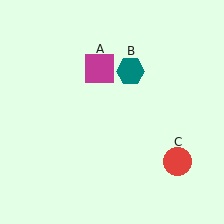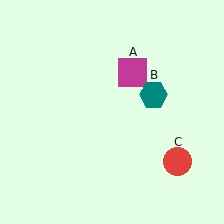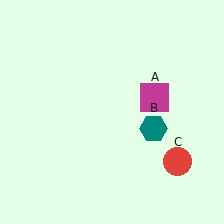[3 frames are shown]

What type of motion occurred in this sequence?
The magenta square (object A), teal hexagon (object B) rotated clockwise around the center of the scene.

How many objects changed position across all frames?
2 objects changed position: magenta square (object A), teal hexagon (object B).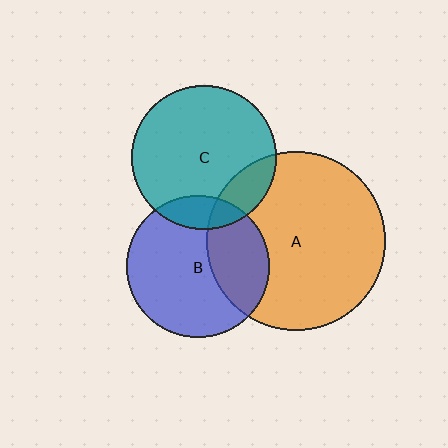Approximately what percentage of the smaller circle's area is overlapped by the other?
Approximately 15%.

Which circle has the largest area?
Circle A (orange).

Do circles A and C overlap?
Yes.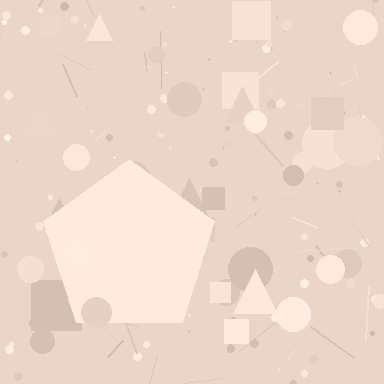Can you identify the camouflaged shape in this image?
The camouflaged shape is a pentagon.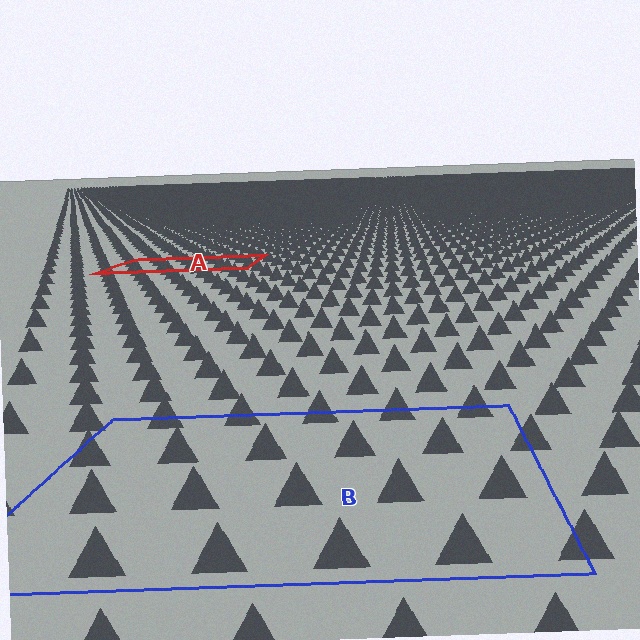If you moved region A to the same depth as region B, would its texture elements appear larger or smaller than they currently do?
They would appear larger. At a closer depth, the same texture elements are projected at a bigger on-screen size.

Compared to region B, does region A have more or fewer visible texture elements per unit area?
Region A has more texture elements per unit area — they are packed more densely because it is farther away.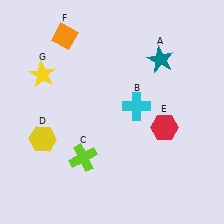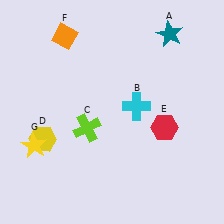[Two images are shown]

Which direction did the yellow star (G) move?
The yellow star (G) moved down.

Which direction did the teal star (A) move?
The teal star (A) moved up.